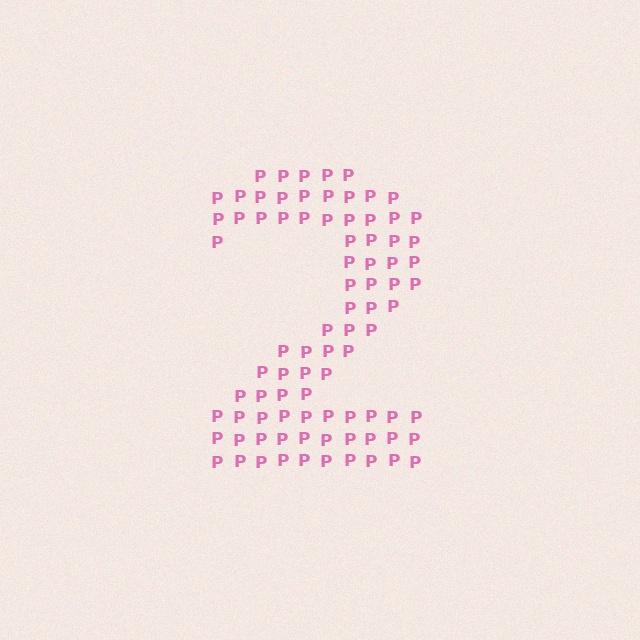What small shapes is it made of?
It is made of small letter P's.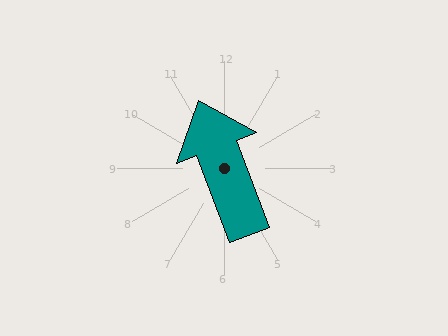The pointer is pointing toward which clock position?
Roughly 11 o'clock.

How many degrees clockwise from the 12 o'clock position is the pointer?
Approximately 339 degrees.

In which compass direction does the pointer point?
North.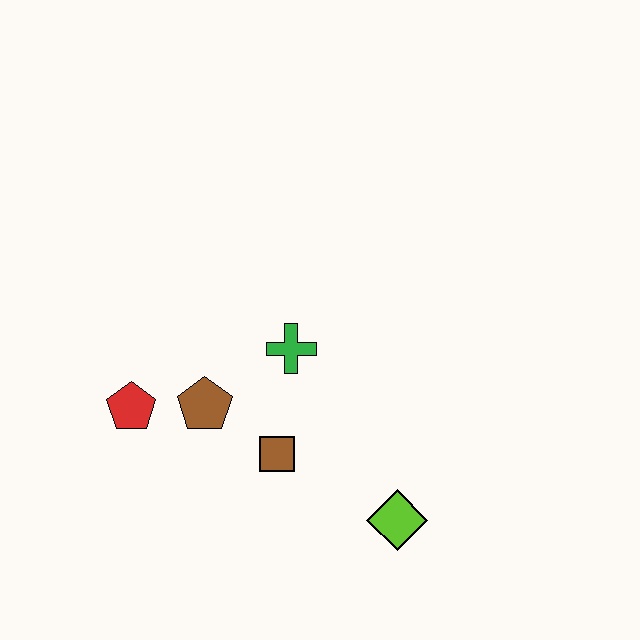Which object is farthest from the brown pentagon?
The lime diamond is farthest from the brown pentagon.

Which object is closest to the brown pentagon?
The red pentagon is closest to the brown pentagon.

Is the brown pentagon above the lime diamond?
Yes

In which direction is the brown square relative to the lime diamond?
The brown square is to the left of the lime diamond.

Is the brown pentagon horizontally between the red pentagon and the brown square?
Yes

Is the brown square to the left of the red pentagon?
No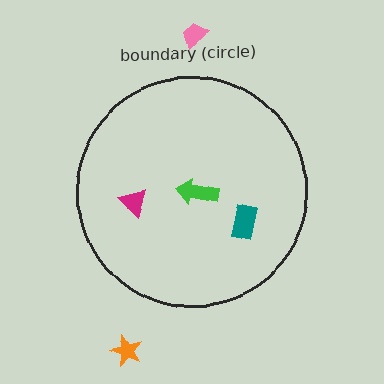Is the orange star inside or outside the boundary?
Outside.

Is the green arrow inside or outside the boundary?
Inside.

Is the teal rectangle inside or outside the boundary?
Inside.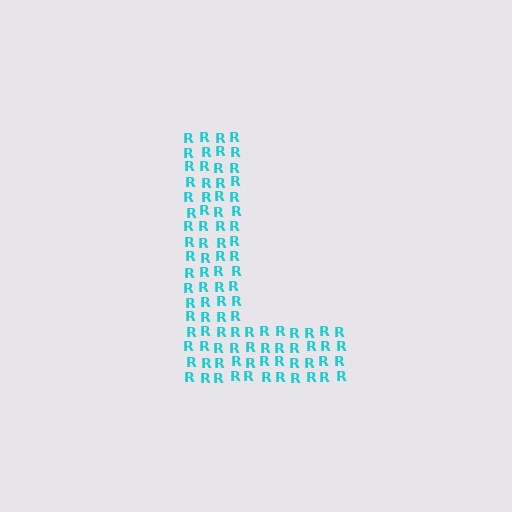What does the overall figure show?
The overall figure shows the letter L.